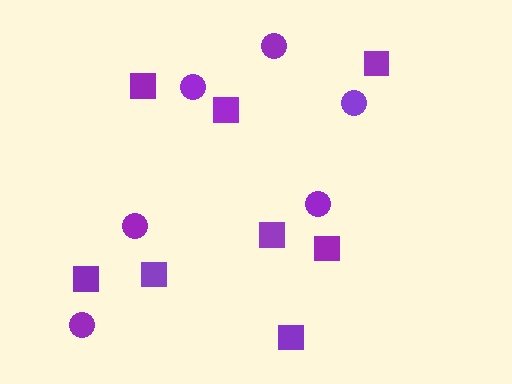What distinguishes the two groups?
There are 2 groups: one group of circles (6) and one group of squares (8).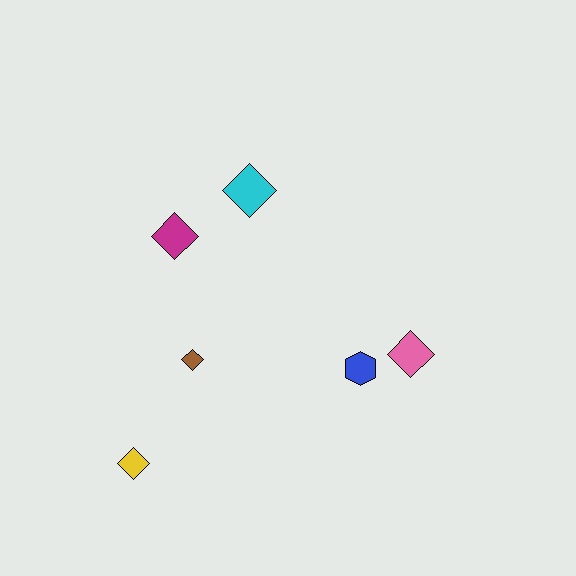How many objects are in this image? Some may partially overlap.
There are 6 objects.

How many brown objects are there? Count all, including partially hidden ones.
There is 1 brown object.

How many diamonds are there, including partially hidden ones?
There are 5 diamonds.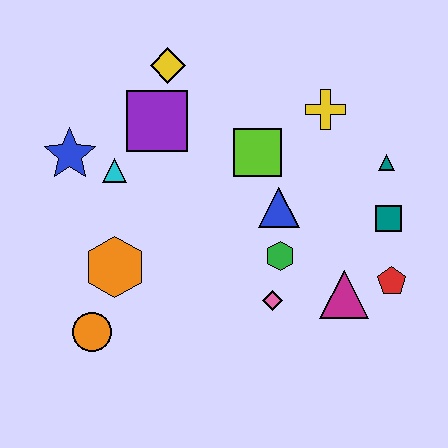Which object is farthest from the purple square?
The red pentagon is farthest from the purple square.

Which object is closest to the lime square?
The blue triangle is closest to the lime square.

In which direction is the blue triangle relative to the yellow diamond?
The blue triangle is below the yellow diamond.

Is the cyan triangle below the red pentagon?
No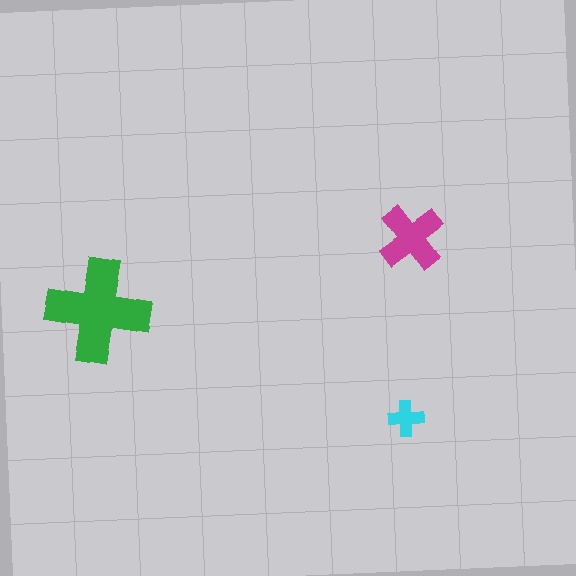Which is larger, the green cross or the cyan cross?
The green one.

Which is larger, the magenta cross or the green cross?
The green one.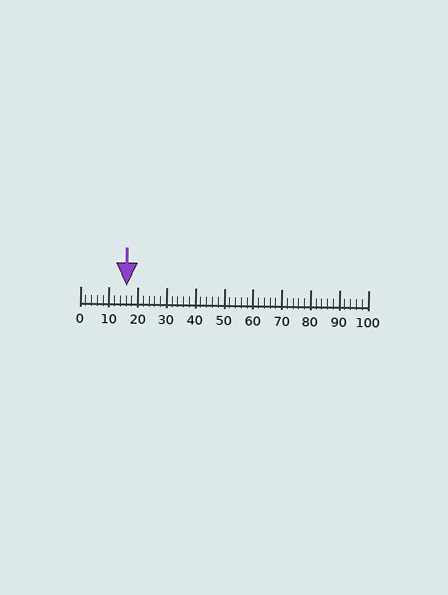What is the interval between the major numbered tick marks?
The major tick marks are spaced 10 units apart.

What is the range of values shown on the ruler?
The ruler shows values from 0 to 100.